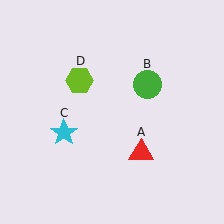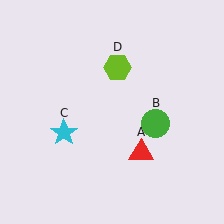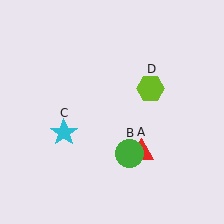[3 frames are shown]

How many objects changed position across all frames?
2 objects changed position: green circle (object B), lime hexagon (object D).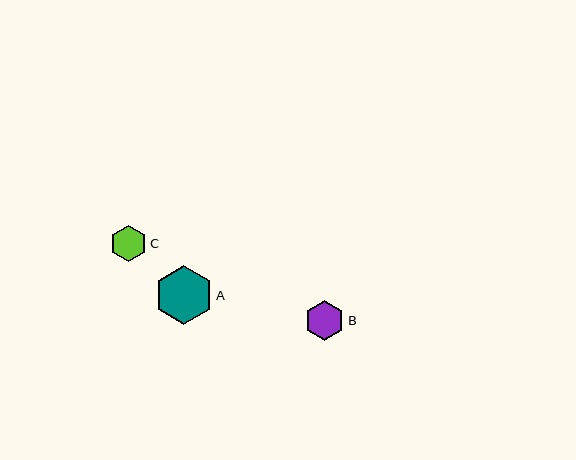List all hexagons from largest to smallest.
From largest to smallest: A, B, C.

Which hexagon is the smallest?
Hexagon C is the smallest with a size of approximately 36 pixels.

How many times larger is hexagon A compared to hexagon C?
Hexagon A is approximately 1.6 times the size of hexagon C.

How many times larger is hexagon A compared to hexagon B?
Hexagon A is approximately 1.5 times the size of hexagon B.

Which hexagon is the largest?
Hexagon A is the largest with a size of approximately 59 pixels.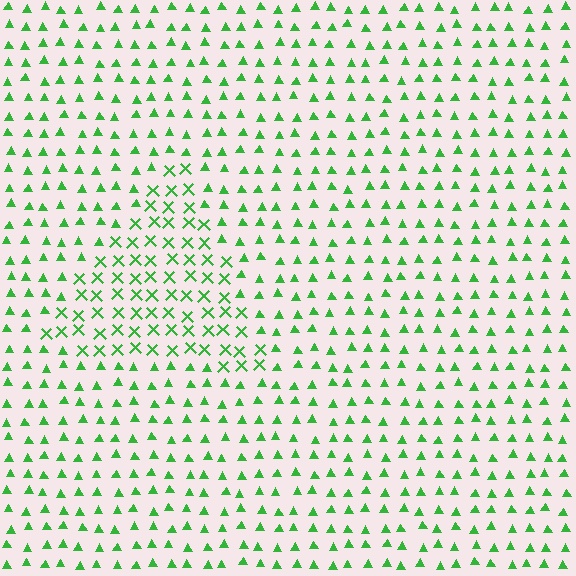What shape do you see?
I see a triangle.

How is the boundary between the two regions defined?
The boundary is defined by a change in element shape: X marks inside vs. triangles outside. All elements share the same color and spacing.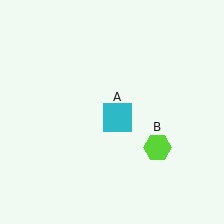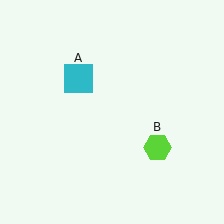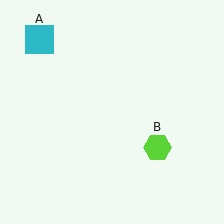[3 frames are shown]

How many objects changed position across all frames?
1 object changed position: cyan square (object A).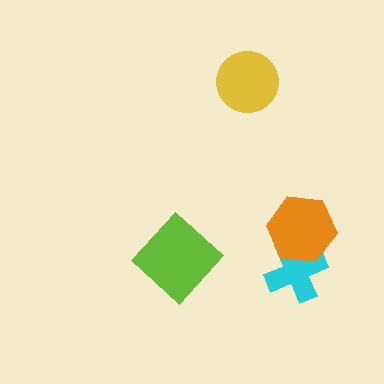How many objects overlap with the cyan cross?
1 object overlaps with the cyan cross.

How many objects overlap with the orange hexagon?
1 object overlaps with the orange hexagon.